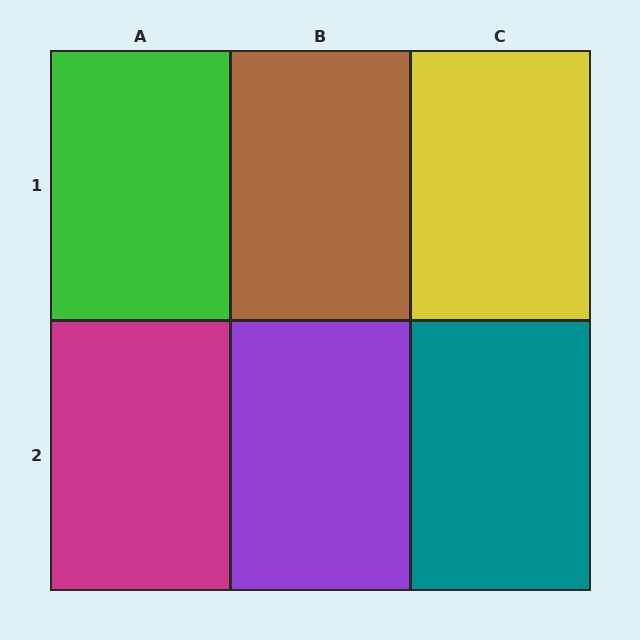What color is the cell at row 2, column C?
Teal.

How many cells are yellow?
1 cell is yellow.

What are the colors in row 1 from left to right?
Green, brown, yellow.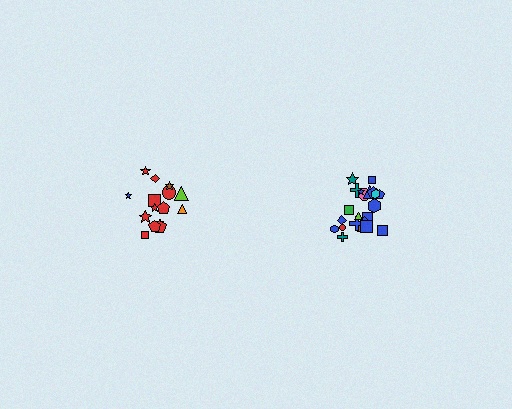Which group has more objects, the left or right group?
The right group.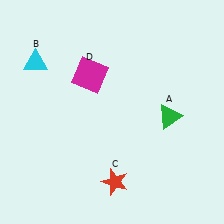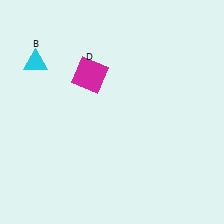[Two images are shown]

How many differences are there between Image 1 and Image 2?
There are 2 differences between the two images.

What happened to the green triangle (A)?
The green triangle (A) was removed in Image 2. It was in the bottom-right area of Image 1.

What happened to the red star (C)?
The red star (C) was removed in Image 2. It was in the bottom-right area of Image 1.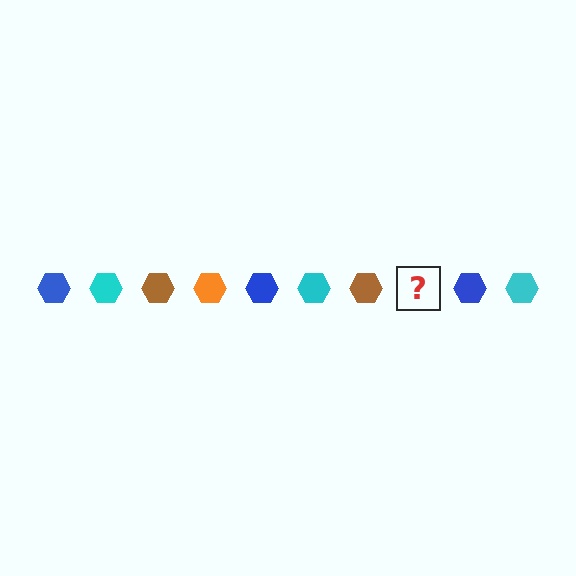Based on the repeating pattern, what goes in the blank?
The blank should be an orange hexagon.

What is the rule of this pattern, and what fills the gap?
The rule is that the pattern cycles through blue, cyan, brown, orange hexagons. The gap should be filled with an orange hexagon.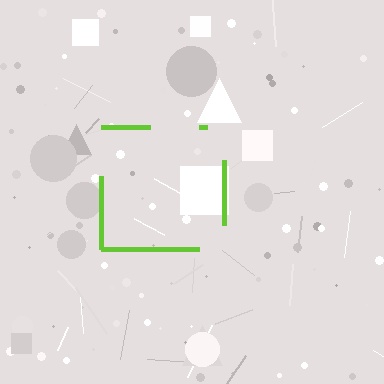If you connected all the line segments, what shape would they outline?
They would outline a square.